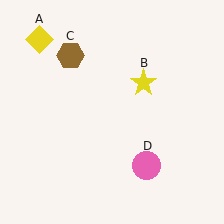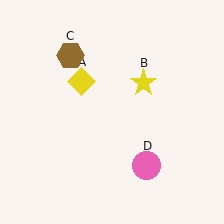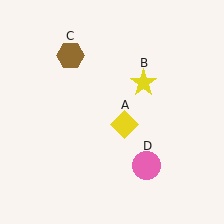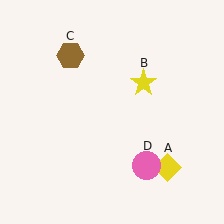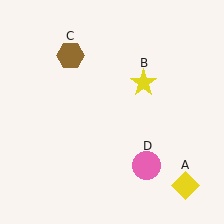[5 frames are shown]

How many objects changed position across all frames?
1 object changed position: yellow diamond (object A).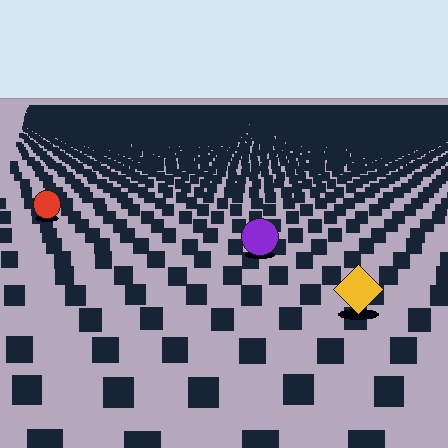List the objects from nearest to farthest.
From nearest to farthest: the yellow diamond, the purple circle, the red circle.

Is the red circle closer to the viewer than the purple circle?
No. The purple circle is closer — you can tell from the texture gradient: the ground texture is coarser near it.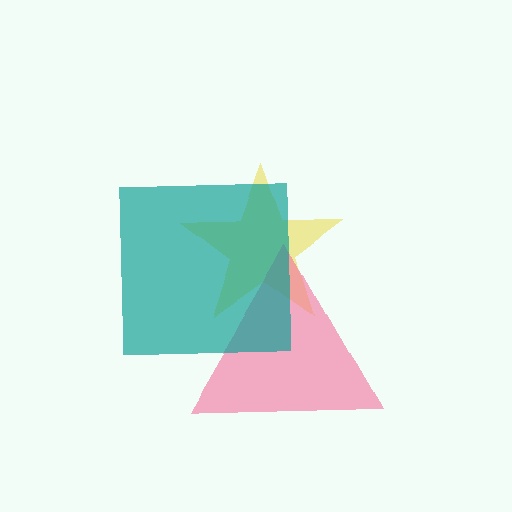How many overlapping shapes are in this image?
There are 3 overlapping shapes in the image.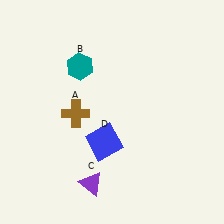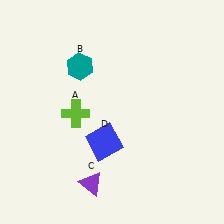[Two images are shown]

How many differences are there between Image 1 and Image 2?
There is 1 difference between the two images.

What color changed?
The cross (A) changed from brown in Image 1 to lime in Image 2.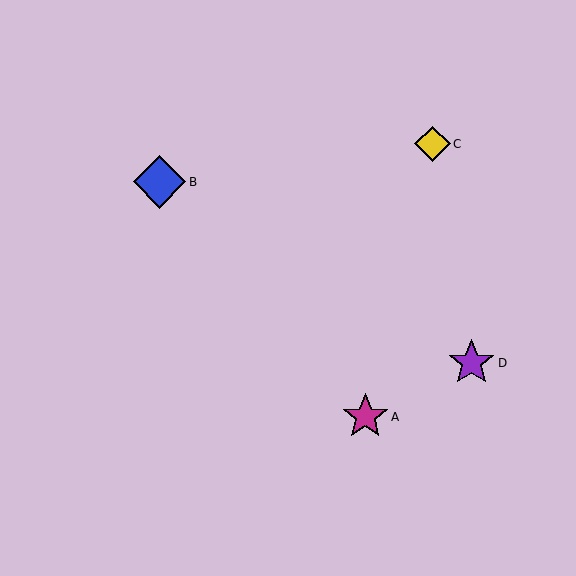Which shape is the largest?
The blue diamond (labeled B) is the largest.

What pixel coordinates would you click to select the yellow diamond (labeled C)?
Click at (433, 144) to select the yellow diamond C.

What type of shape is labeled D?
Shape D is a purple star.